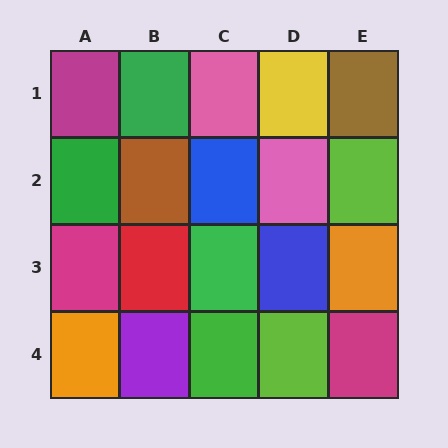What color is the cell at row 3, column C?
Green.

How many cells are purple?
1 cell is purple.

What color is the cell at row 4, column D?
Lime.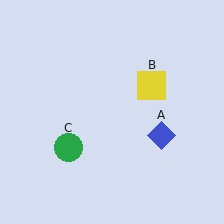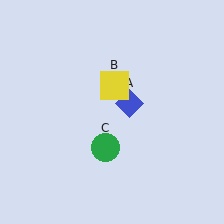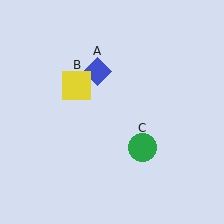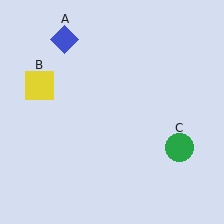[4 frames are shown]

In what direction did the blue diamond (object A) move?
The blue diamond (object A) moved up and to the left.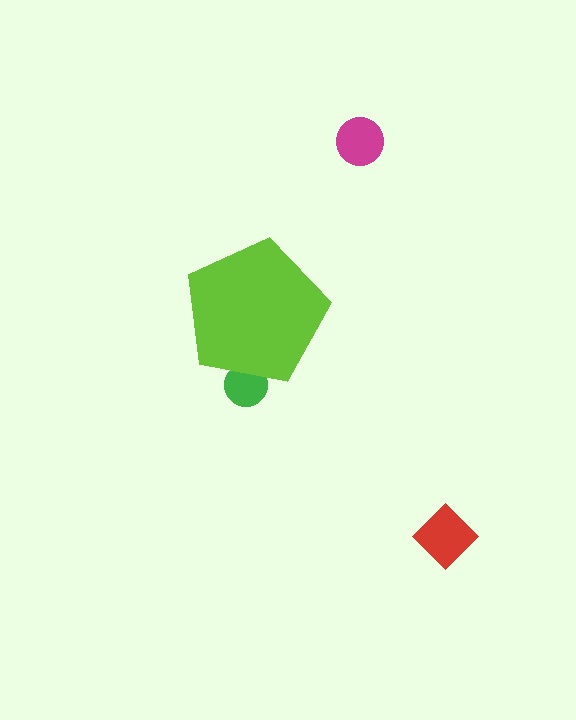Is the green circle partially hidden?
Yes, the green circle is partially hidden behind the lime pentagon.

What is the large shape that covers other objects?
A lime pentagon.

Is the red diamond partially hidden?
No, the red diamond is fully visible.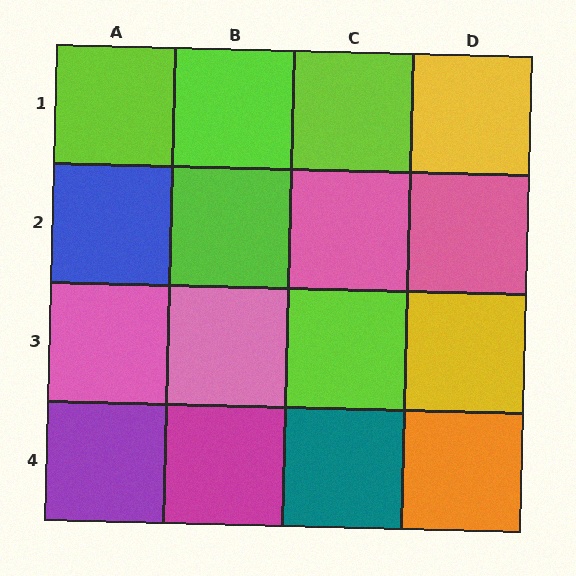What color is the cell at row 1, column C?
Lime.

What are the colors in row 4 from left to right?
Purple, magenta, teal, orange.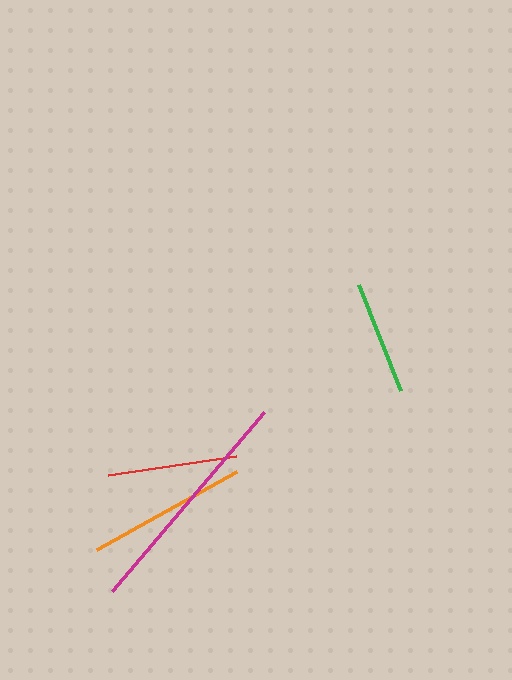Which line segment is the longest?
The magenta line is the longest at approximately 234 pixels.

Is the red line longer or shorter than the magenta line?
The magenta line is longer than the red line.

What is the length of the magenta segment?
The magenta segment is approximately 234 pixels long.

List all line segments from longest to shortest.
From longest to shortest: magenta, orange, red, green.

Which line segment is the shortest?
The green line is the shortest at approximately 114 pixels.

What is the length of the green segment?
The green segment is approximately 114 pixels long.